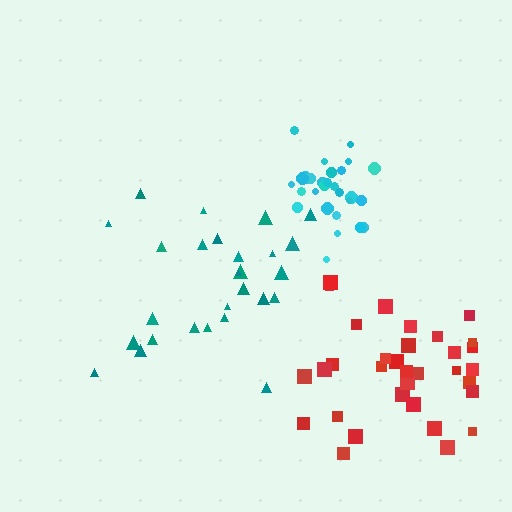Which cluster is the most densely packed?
Cyan.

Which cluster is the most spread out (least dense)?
Teal.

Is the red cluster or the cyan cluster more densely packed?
Cyan.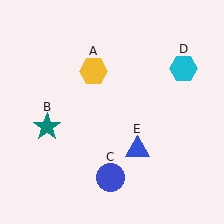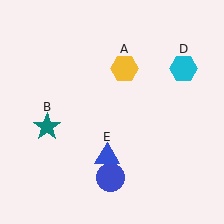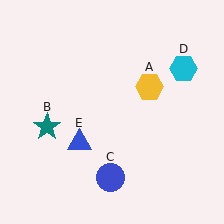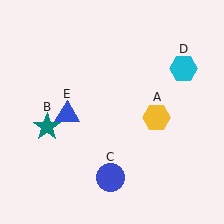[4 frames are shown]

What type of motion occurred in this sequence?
The yellow hexagon (object A), blue triangle (object E) rotated clockwise around the center of the scene.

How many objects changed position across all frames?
2 objects changed position: yellow hexagon (object A), blue triangle (object E).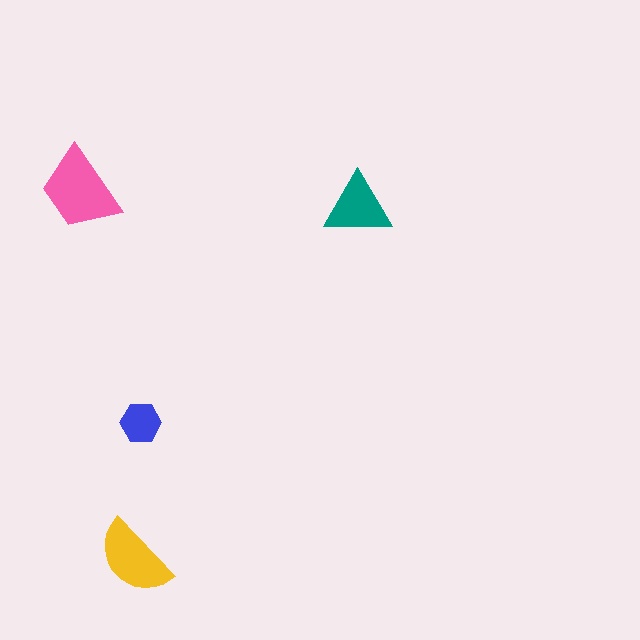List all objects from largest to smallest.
The pink trapezoid, the yellow semicircle, the teal triangle, the blue hexagon.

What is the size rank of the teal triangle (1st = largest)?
3rd.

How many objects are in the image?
There are 4 objects in the image.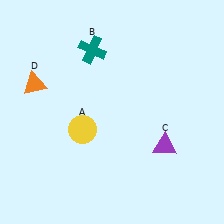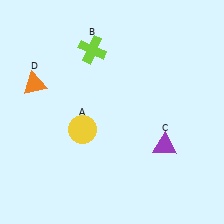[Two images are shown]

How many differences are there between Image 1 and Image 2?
There is 1 difference between the two images.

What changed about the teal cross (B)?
In Image 1, B is teal. In Image 2, it changed to lime.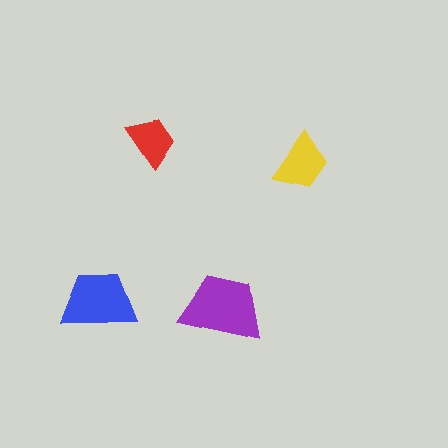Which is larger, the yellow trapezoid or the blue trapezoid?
The blue one.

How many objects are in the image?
There are 4 objects in the image.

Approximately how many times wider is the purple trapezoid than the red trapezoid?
About 1.5 times wider.